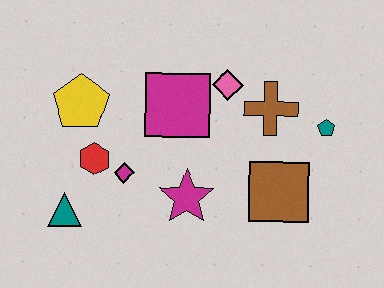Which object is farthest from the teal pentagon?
The teal triangle is farthest from the teal pentagon.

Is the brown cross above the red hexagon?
Yes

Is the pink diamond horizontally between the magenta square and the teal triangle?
No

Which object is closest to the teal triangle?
The red hexagon is closest to the teal triangle.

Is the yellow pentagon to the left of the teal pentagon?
Yes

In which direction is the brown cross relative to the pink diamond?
The brown cross is to the right of the pink diamond.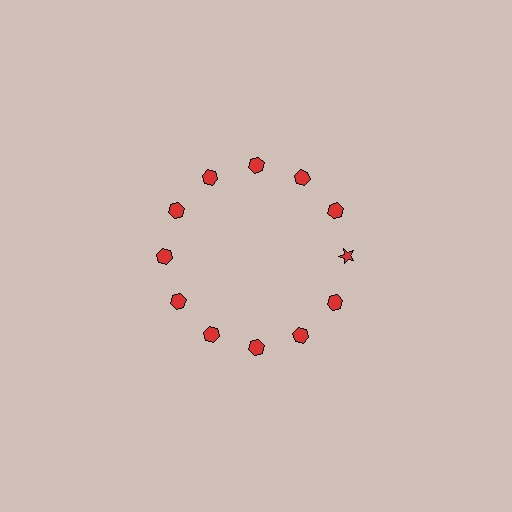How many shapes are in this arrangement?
There are 12 shapes arranged in a ring pattern.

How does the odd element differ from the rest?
It has a different shape: star instead of hexagon.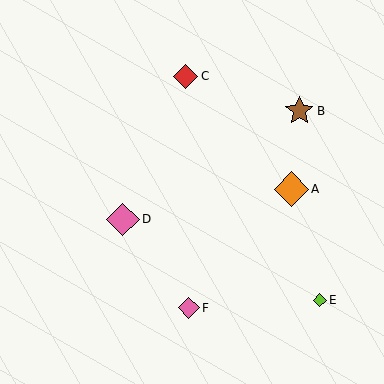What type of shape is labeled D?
Shape D is a pink diamond.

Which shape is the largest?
The orange diamond (labeled A) is the largest.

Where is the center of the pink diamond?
The center of the pink diamond is at (189, 308).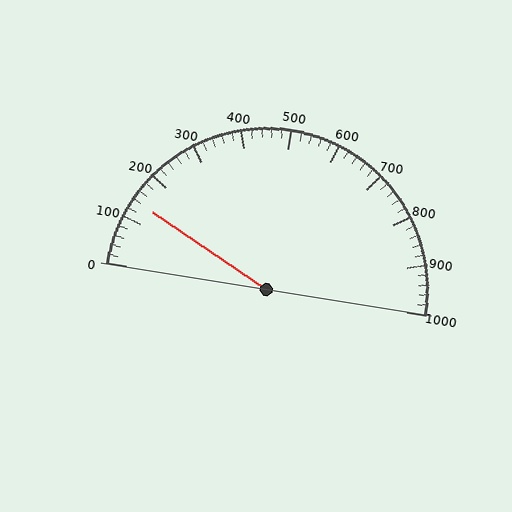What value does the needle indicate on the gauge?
The needle indicates approximately 140.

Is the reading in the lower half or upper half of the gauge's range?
The reading is in the lower half of the range (0 to 1000).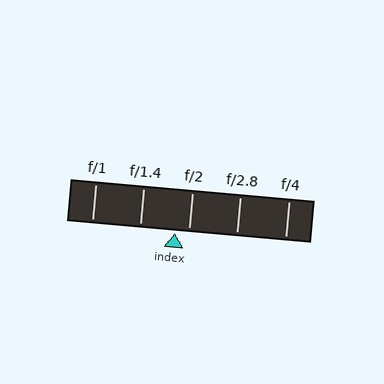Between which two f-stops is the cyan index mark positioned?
The index mark is between f/1.4 and f/2.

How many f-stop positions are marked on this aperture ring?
There are 5 f-stop positions marked.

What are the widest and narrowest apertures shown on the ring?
The widest aperture shown is f/1 and the narrowest is f/4.